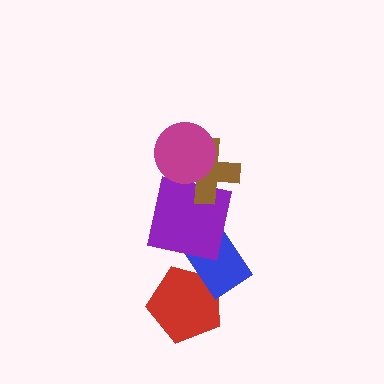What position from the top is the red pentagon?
The red pentagon is 5th from the top.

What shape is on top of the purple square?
The brown cross is on top of the purple square.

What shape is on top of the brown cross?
The magenta circle is on top of the brown cross.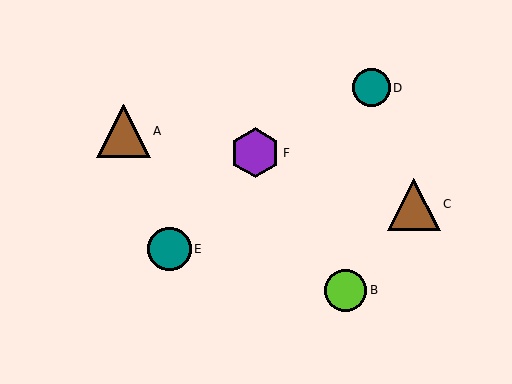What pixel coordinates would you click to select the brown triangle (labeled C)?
Click at (414, 204) to select the brown triangle C.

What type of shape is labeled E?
Shape E is a teal circle.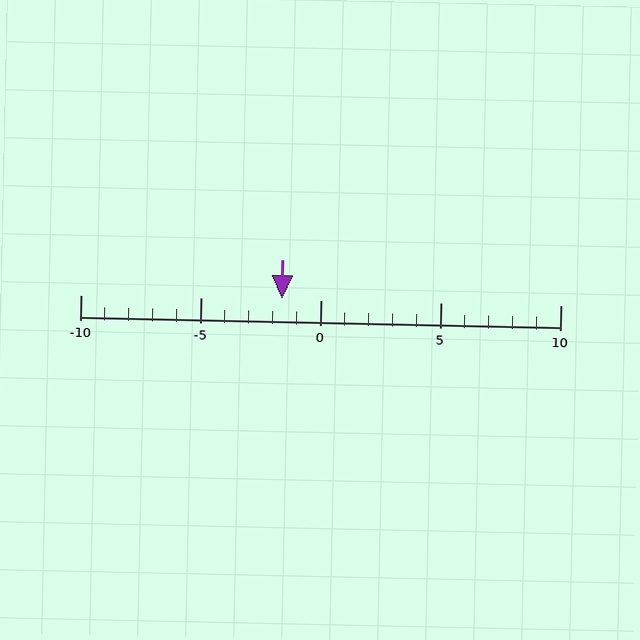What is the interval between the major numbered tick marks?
The major tick marks are spaced 5 units apart.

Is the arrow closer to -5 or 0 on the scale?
The arrow is closer to 0.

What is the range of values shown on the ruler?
The ruler shows values from -10 to 10.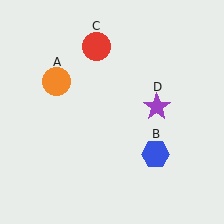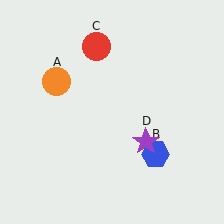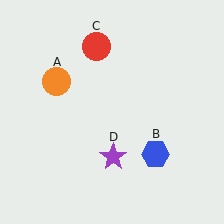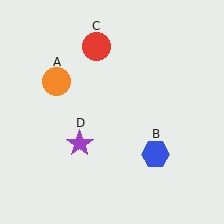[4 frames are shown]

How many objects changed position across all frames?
1 object changed position: purple star (object D).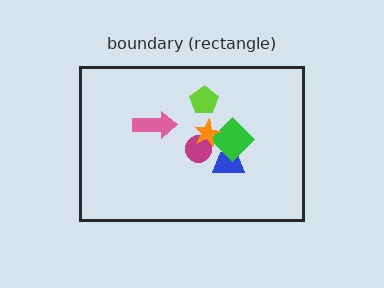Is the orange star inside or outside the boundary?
Inside.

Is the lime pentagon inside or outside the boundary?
Inside.